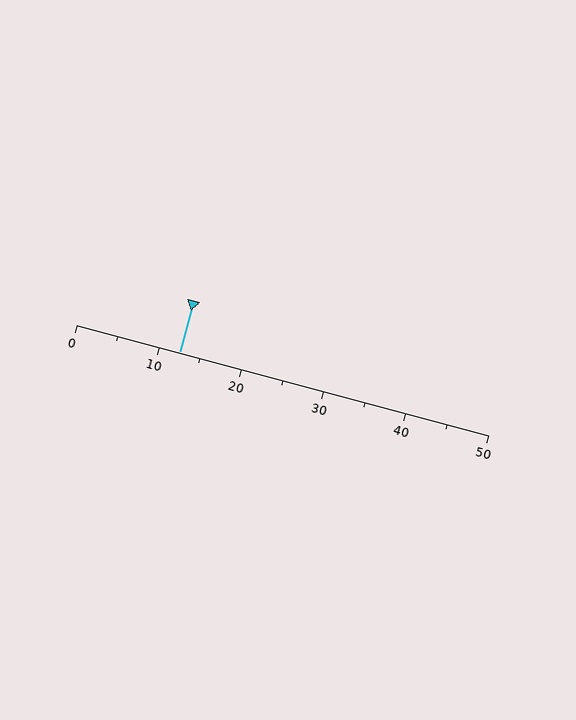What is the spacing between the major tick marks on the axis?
The major ticks are spaced 10 apart.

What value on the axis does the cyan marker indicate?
The marker indicates approximately 12.5.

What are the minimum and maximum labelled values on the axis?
The axis runs from 0 to 50.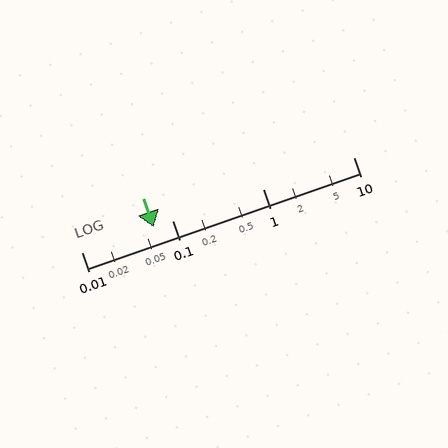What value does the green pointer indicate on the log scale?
The pointer indicates approximately 0.063.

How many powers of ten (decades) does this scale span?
The scale spans 3 decades, from 0.01 to 10.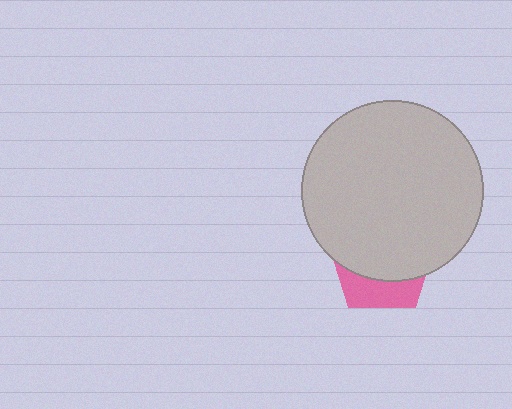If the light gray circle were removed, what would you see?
You would see the complete pink pentagon.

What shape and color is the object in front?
The object in front is a light gray circle.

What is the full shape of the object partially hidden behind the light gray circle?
The partially hidden object is a pink pentagon.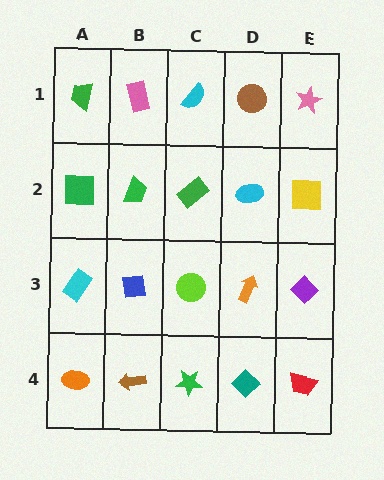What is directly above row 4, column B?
A blue square.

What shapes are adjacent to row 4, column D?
An orange arrow (row 3, column D), a green star (row 4, column C), a red trapezoid (row 4, column E).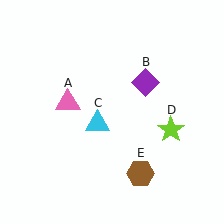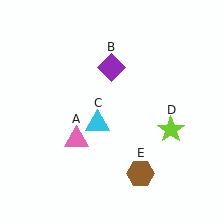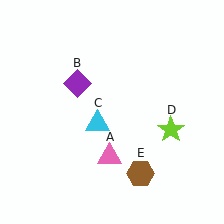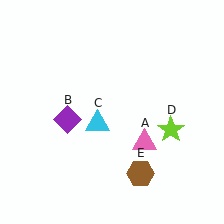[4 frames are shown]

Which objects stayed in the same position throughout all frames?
Cyan triangle (object C) and lime star (object D) and brown hexagon (object E) remained stationary.